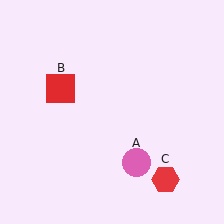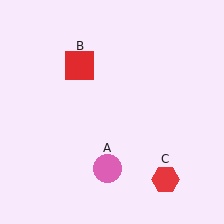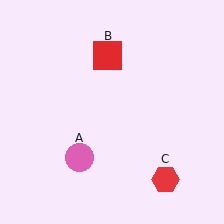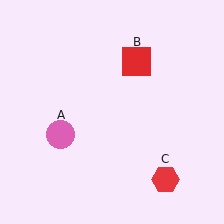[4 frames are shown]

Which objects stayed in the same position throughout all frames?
Red hexagon (object C) remained stationary.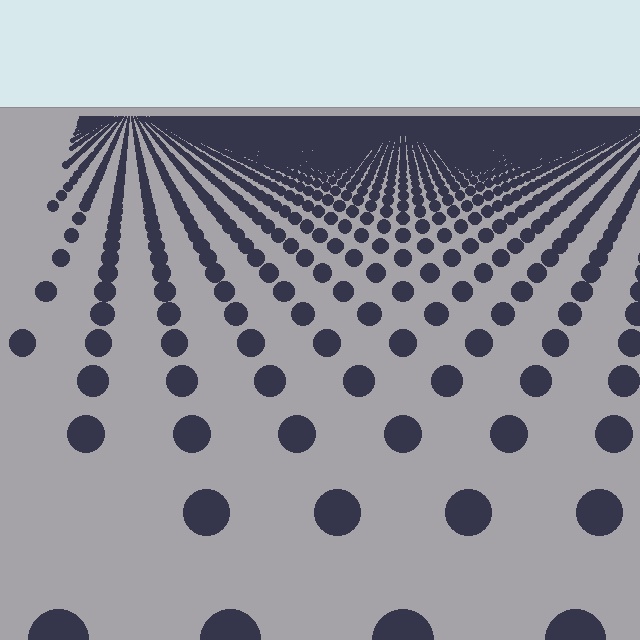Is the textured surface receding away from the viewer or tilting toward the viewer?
The surface is receding away from the viewer. Texture elements get smaller and denser toward the top.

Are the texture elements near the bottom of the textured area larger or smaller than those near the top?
Larger. Near the bottom, elements are closer to the viewer and appear at a bigger on-screen size.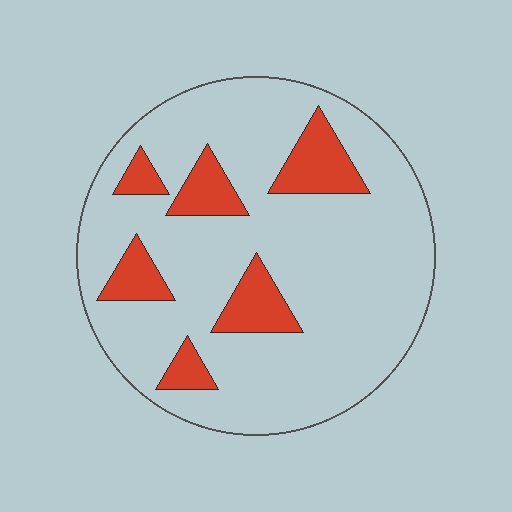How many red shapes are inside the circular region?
6.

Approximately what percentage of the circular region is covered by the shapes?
Approximately 15%.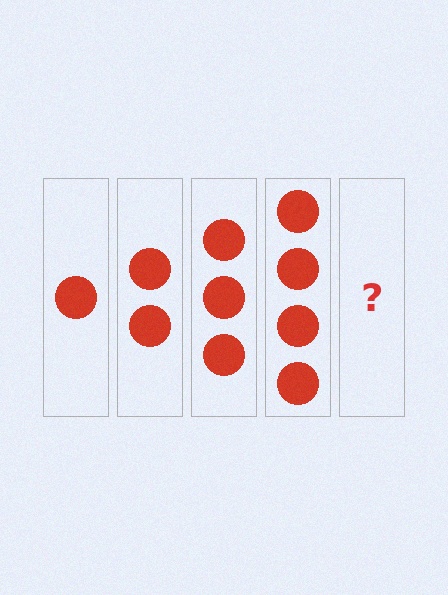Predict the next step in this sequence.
The next step is 5 circles.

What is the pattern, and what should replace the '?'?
The pattern is that each step adds one more circle. The '?' should be 5 circles.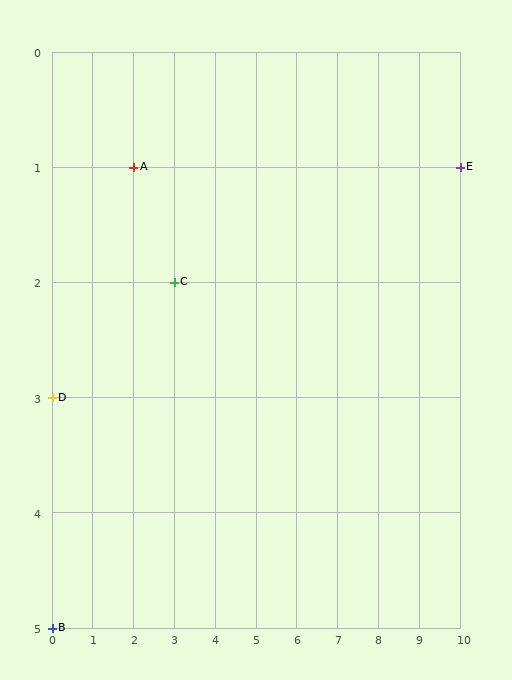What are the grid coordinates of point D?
Point D is at grid coordinates (0, 3).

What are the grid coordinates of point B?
Point B is at grid coordinates (0, 5).